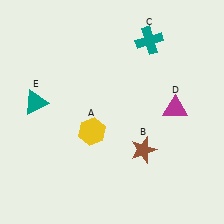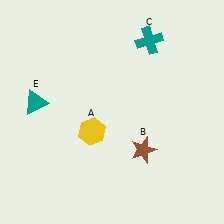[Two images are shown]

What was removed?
The magenta triangle (D) was removed in Image 2.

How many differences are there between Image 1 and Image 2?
There is 1 difference between the two images.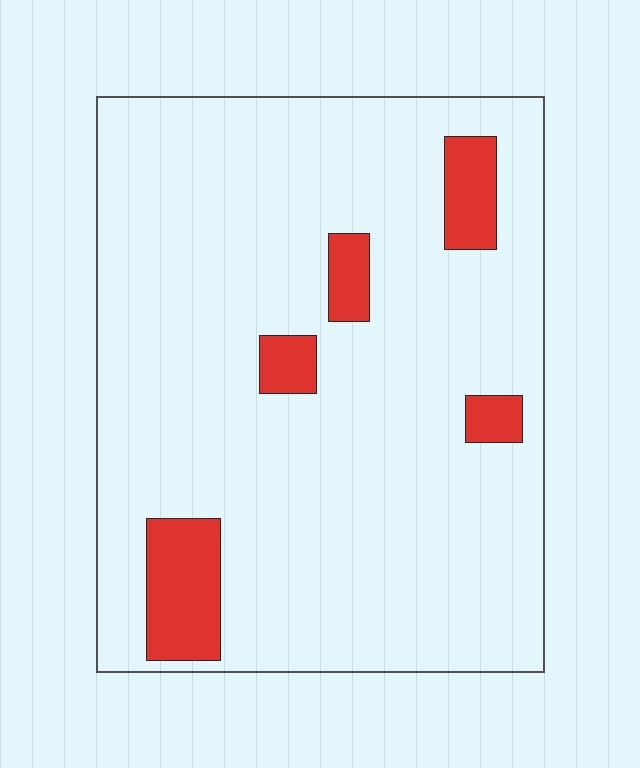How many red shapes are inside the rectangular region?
5.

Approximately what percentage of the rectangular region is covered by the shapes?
Approximately 10%.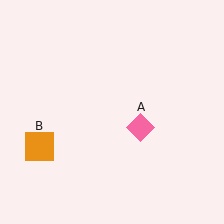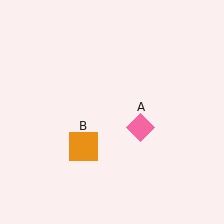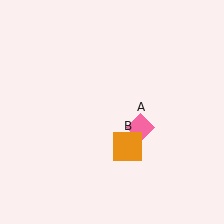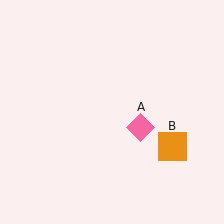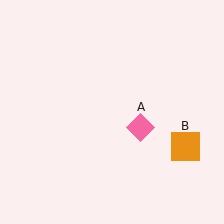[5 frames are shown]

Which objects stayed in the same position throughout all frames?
Pink diamond (object A) remained stationary.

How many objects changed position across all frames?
1 object changed position: orange square (object B).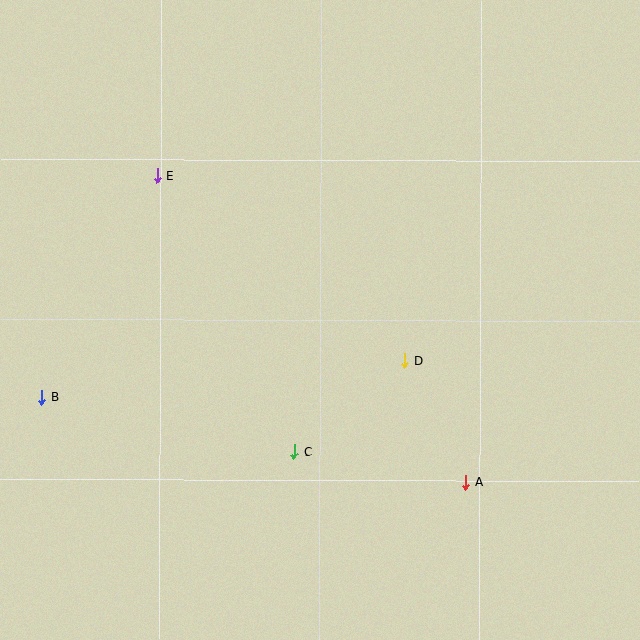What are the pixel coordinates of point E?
Point E is at (157, 176).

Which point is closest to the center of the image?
Point D at (405, 361) is closest to the center.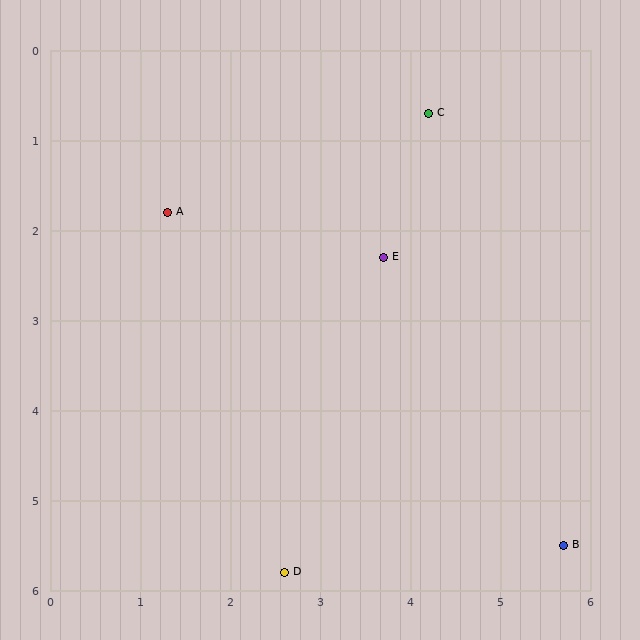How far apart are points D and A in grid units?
Points D and A are about 4.2 grid units apart.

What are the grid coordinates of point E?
Point E is at approximately (3.7, 2.3).